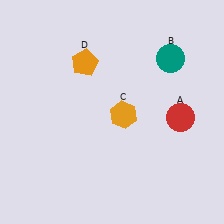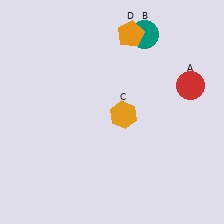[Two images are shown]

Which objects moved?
The objects that moved are: the red circle (A), the teal circle (B), the orange pentagon (D).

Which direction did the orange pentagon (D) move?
The orange pentagon (D) moved right.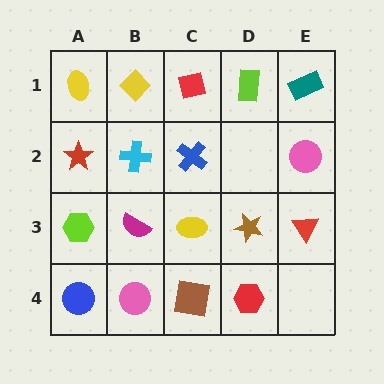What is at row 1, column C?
A red square.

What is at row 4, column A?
A blue circle.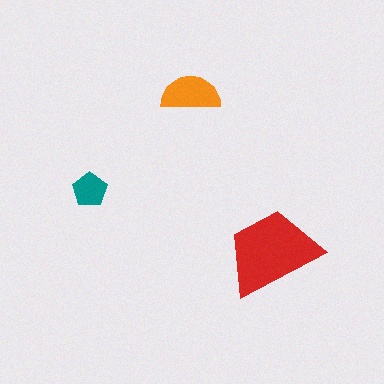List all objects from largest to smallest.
The red trapezoid, the orange semicircle, the teal pentagon.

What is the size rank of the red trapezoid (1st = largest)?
1st.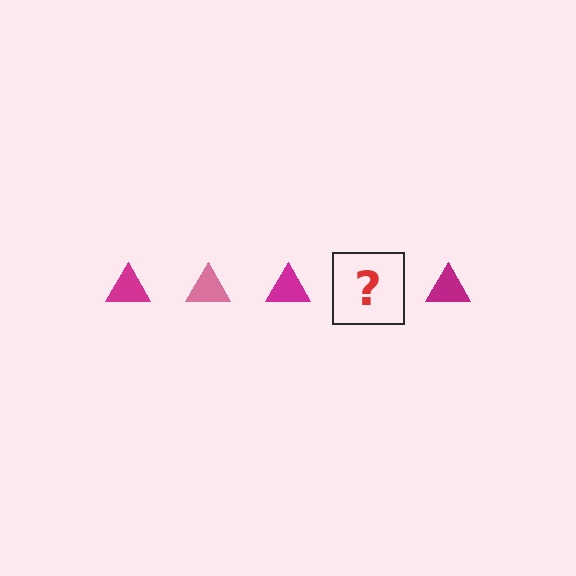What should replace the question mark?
The question mark should be replaced with a pink triangle.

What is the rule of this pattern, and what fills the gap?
The rule is that the pattern cycles through magenta, pink triangles. The gap should be filled with a pink triangle.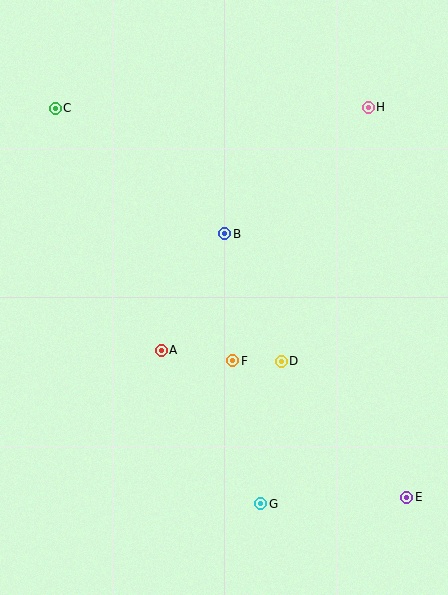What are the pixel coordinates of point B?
Point B is at (225, 234).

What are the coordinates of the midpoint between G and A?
The midpoint between G and A is at (211, 427).